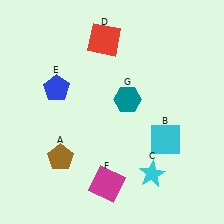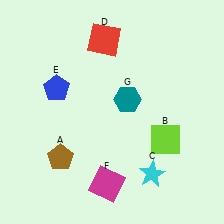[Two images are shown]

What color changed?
The square (B) changed from cyan in Image 1 to lime in Image 2.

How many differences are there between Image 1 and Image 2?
There is 1 difference between the two images.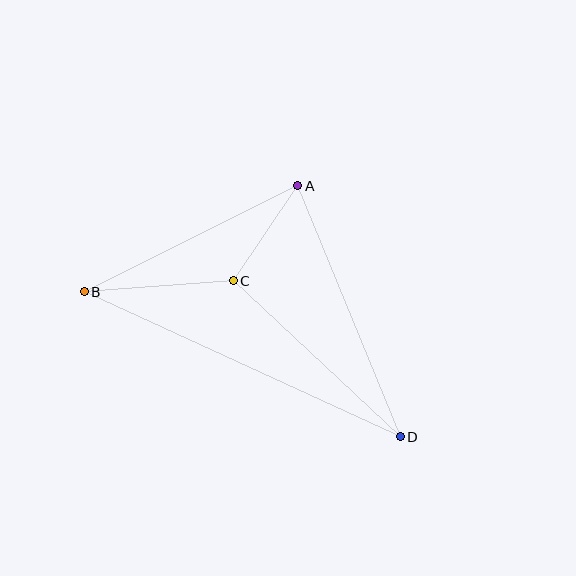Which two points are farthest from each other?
Points B and D are farthest from each other.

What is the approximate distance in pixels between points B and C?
The distance between B and C is approximately 149 pixels.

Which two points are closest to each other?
Points A and C are closest to each other.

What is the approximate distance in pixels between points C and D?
The distance between C and D is approximately 228 pixels.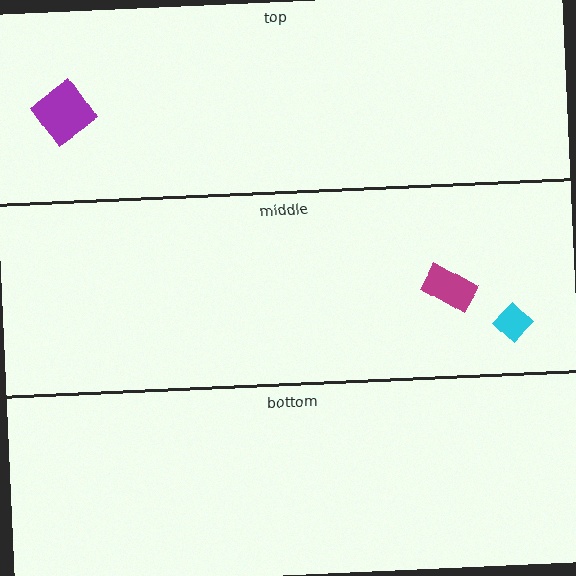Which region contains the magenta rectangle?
The middle region.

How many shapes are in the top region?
1.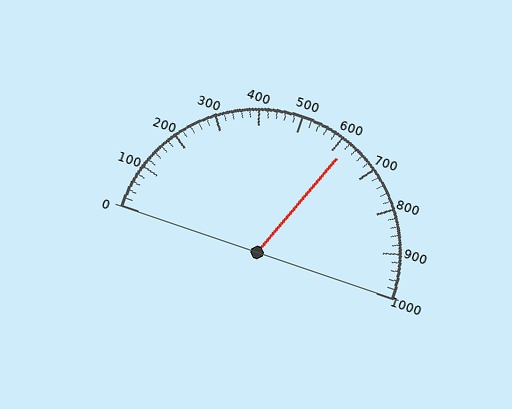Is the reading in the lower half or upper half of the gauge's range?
The reading is in the upper half of the range (0 to 1000).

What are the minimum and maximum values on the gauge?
The gauge ranges from 0 to 1000.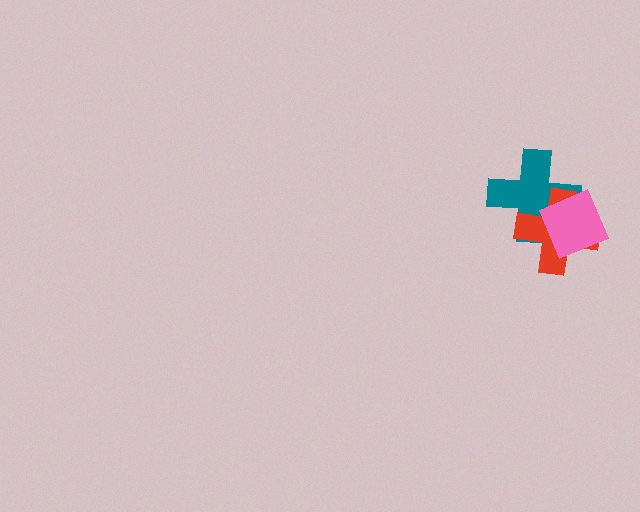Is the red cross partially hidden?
Yes, it is partially covered by another shape.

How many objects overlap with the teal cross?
2 objects overlap with the teal cross.